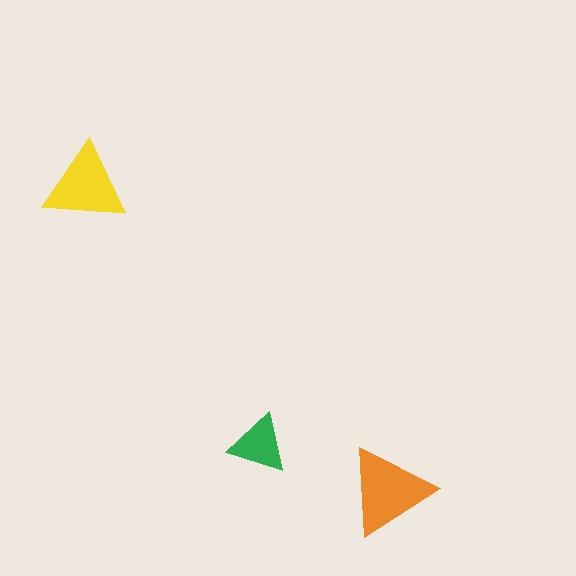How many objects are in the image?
There are 3 objects in the image.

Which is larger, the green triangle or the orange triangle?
The orange one.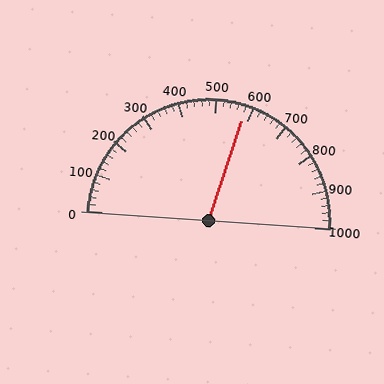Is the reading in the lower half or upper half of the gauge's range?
The reading is in the upper half of the range (0 to 1000).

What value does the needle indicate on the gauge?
The needle indicates approximately 580.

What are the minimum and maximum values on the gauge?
The gauge ranges from 0 to 1000.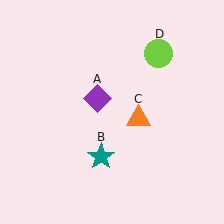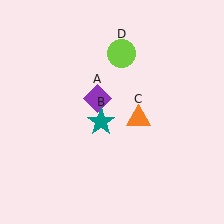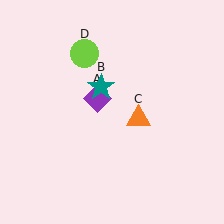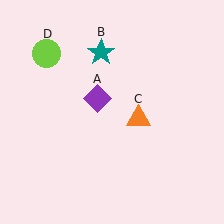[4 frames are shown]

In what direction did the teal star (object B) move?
The teal star (object B) moved up.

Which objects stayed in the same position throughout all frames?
Purple diamond (object A) and orange triangle (object C) remained stationary.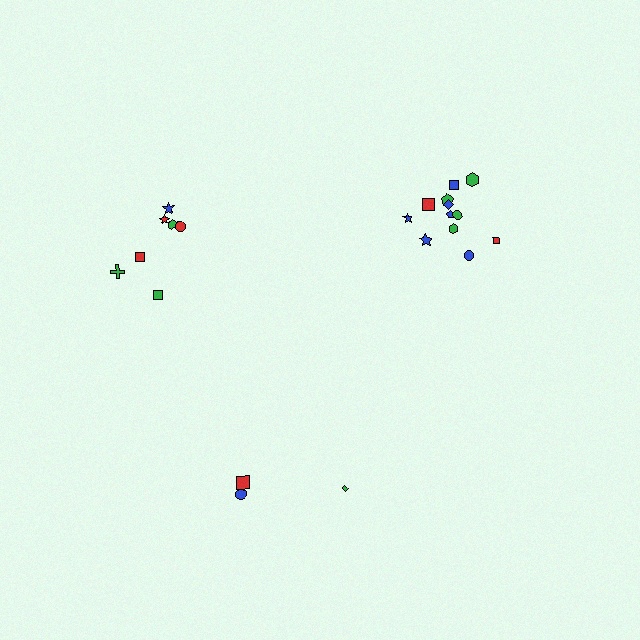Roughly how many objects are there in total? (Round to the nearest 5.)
Roughly 20 objects in total.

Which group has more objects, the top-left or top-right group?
The top-right group.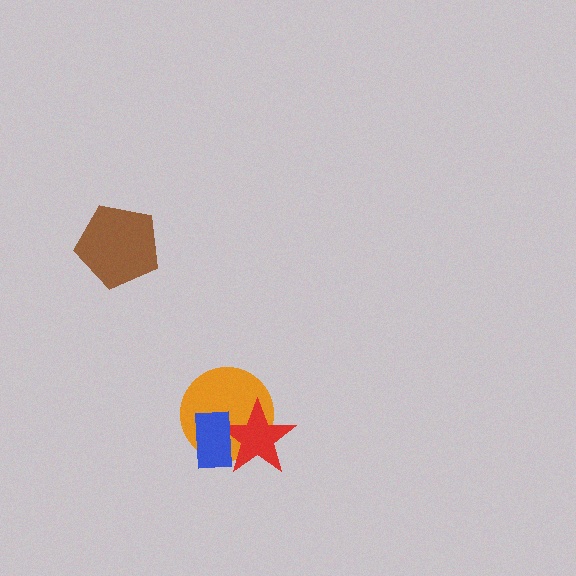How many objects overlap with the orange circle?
2 objects overlap with the orange circle.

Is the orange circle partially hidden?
Yes, it is partially covered by another shape.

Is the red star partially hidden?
Yes, it is partially covered by another shape.